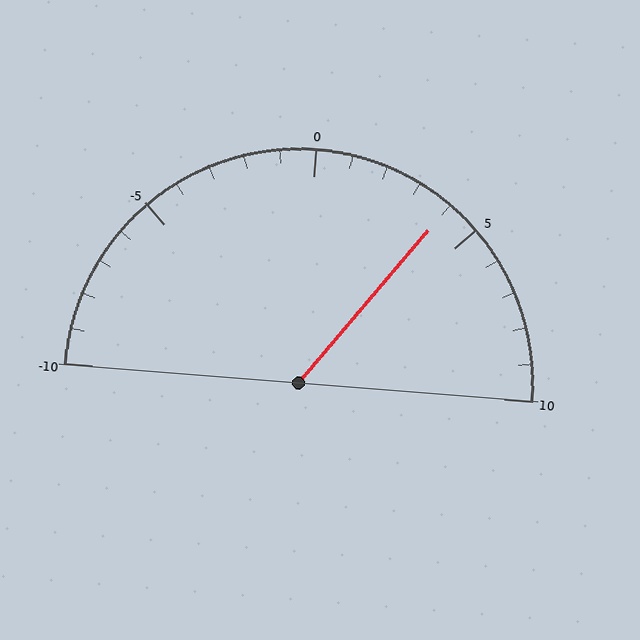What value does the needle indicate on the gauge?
The needle indicates approximately 4.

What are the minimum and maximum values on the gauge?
The gauge ranges from -10 to 10.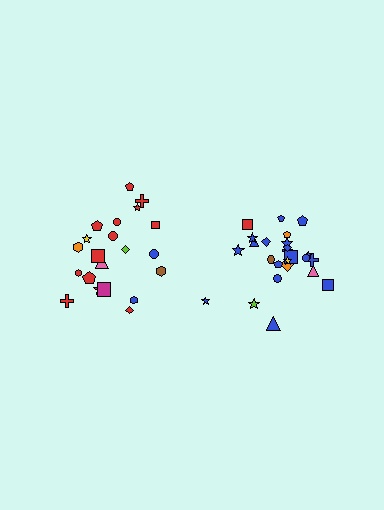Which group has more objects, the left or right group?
The right group.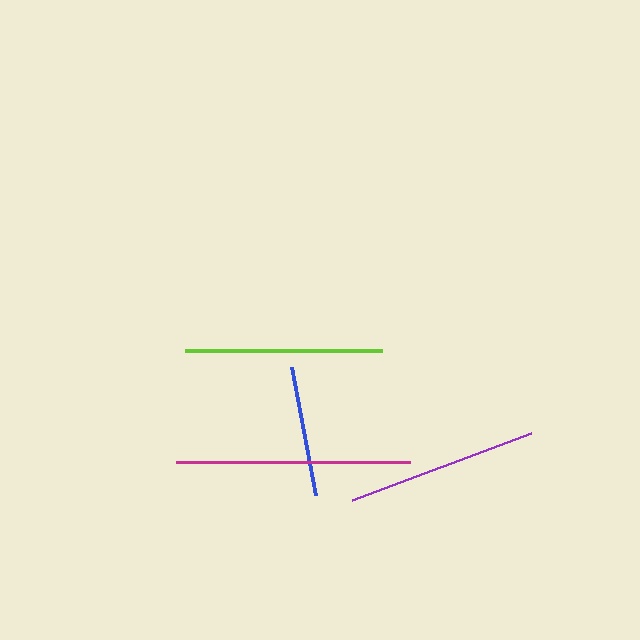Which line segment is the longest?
The magenta line is the longest at approximately 235 pixels.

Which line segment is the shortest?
The blue line is the shortest at approximately 130 pixels.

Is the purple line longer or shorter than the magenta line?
The magenta line is longer than the purple line.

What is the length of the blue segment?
The blue segment is approximately 130 pixels long.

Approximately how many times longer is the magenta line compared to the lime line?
The magenta line is approximately 1.2 times the length of the lime line.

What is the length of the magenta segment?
The magenta segment is approximately 235 pixels long.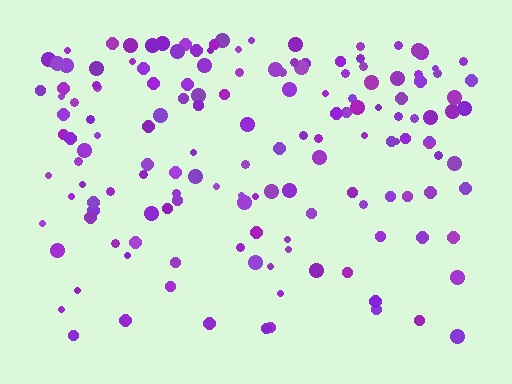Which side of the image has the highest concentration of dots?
The top.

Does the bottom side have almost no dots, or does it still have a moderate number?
Still a moderate number, just noticeably fewer than the top.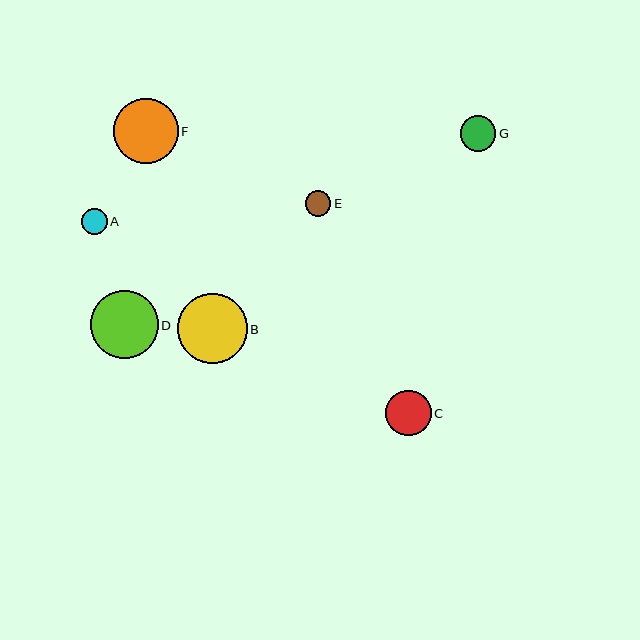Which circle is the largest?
Circle B is the largest with a size of approximately 70 pixels.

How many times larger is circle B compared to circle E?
Circle B is approximately 2.7 times the size of circle E.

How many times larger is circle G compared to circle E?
Circle G is approximately 1.4 times the size of circle E.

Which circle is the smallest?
Circle E is the smallest with a size of approximately 26 pixels.